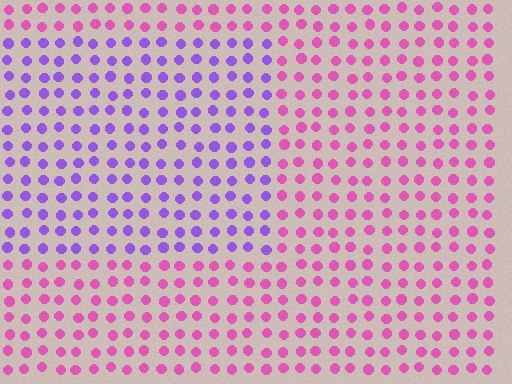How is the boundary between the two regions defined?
The boundary is defined purely by a slight shift in hue (about 51 degrees). Spacing, size, and orientation are identical on both sides.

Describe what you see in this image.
The image is filled with small pink elements in a uniform arrangement. A rectangle-shaped region is visible where the elements are tinted to a slightly different hue, forming a subtle color boundary.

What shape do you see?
I see a rectangle.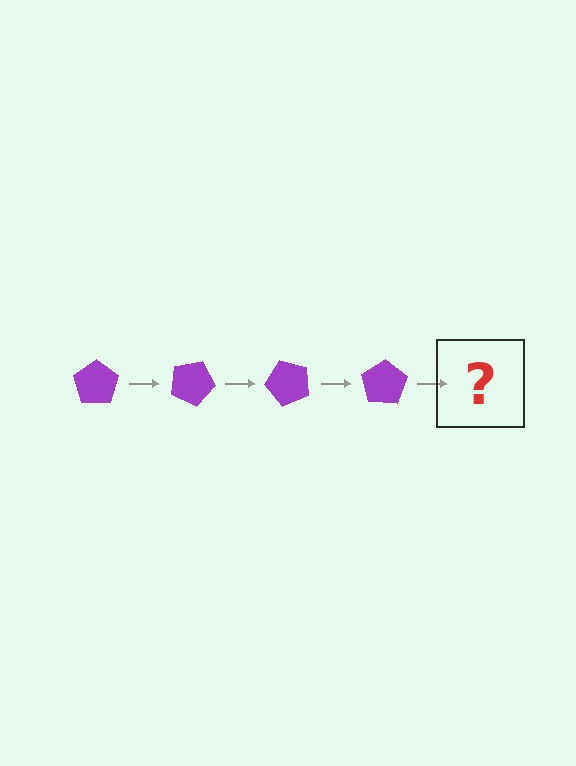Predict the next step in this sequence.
The next step is a purple pentagon rotated 100 degrees.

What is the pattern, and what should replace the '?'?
The pattern is that the pentagon rotates 25 degrees each step. The '?' should be a purple pentagon rotated 100 degrees.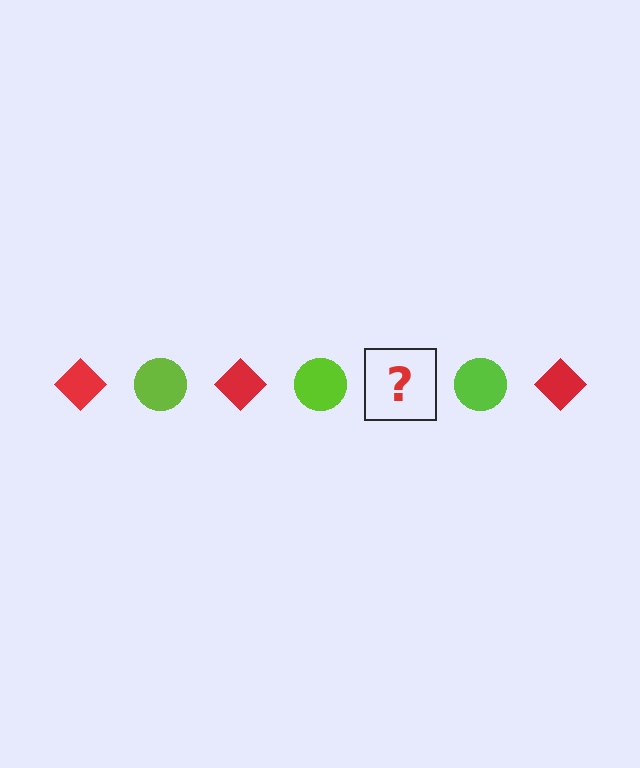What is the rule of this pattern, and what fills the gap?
The rule is that the pattern alternates between red diamond and lime circle. The gap should be filled with a red diamond.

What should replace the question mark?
The question mark should be replaced with a red diamond.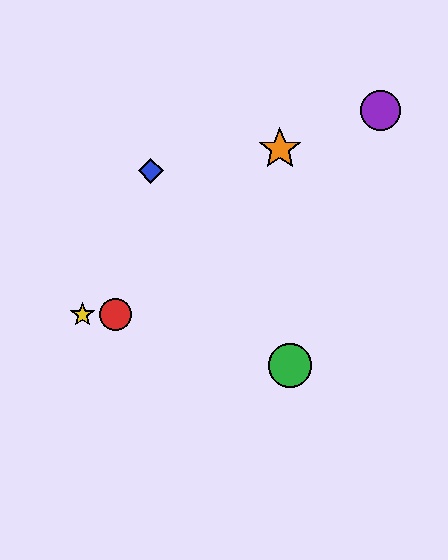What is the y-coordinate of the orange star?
The orange star is at y≈149.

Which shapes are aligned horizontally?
The red circle, the yellow star are aligned horizontally.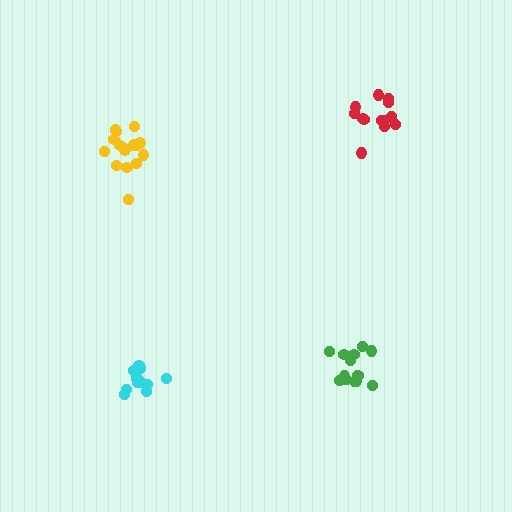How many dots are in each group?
Group 1: 15 dots, Group 2: 11 dots, Group 3: 16 dots, Group 4: 13 dots (55 total).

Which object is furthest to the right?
The red cluster is rightmost.